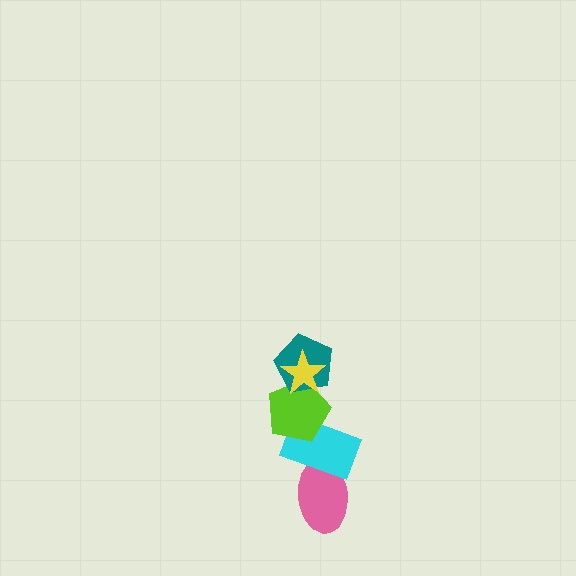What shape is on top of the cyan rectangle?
The lime pentagon is on top of the cyan rectangle.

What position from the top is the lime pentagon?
The lime pentagon is 3rd from the top.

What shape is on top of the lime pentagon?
The teal pentagon is on top of the lime pentagon.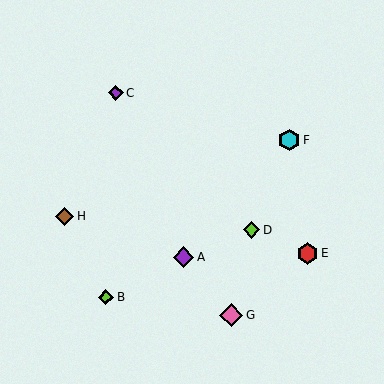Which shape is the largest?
The pink diamond (labeled G) is the largest.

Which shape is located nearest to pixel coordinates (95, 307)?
The lime diamond (labeled B) at (106, 297) is nearest to that location.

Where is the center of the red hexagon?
The center of the red hexagon is at (307, 253).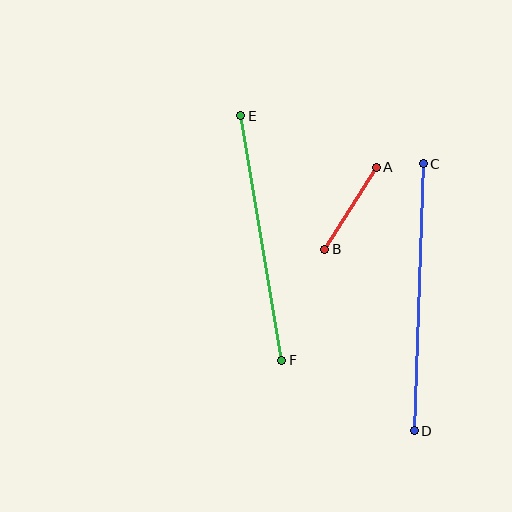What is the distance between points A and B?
The distance is approximately 97 pixels.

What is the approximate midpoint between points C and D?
The midpoint is at approximately (419, 297) pixels.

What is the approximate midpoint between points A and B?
The midpoint is at approximately (350, 208) pixels.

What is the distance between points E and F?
The distance is approximately 248 pixels.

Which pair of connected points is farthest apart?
Points C and D are farthest apart.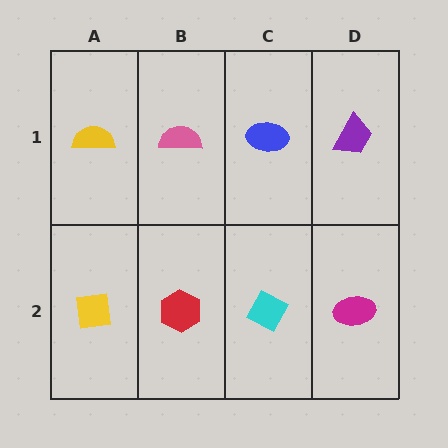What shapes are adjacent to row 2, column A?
A yellow semicircle (row 1, column A), a red hexagon (row 2, column B).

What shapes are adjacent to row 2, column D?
A purple trapezoid (row 1, column D), a cyan diamond (row 2, column C).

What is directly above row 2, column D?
A purple trapezoid.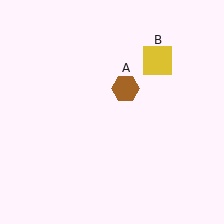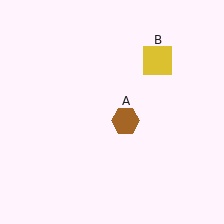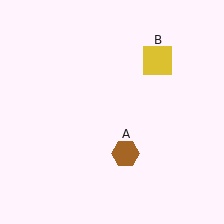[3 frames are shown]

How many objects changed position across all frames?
1 object changed position: brown hexagon (object A).